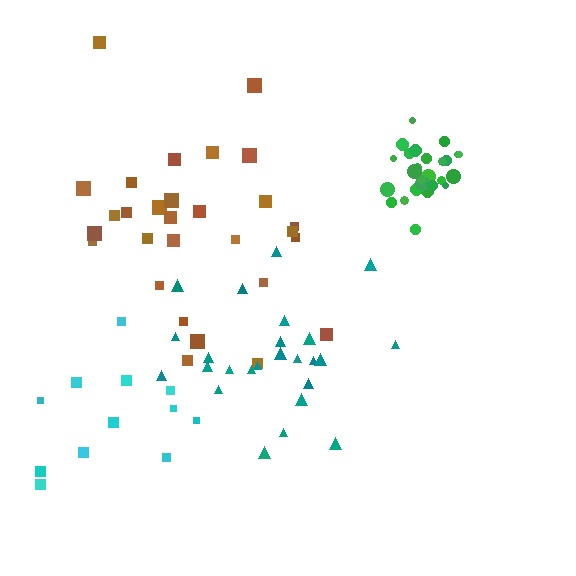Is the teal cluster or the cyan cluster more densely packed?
Teal.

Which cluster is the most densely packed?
Green.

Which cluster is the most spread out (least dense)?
Cyan.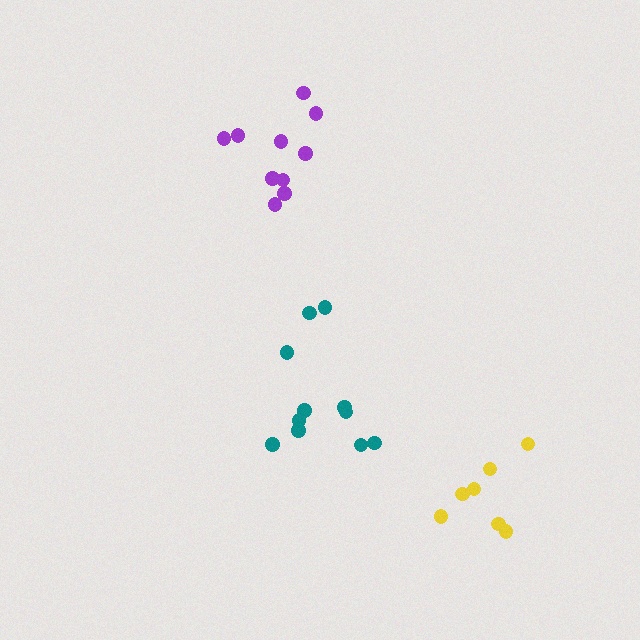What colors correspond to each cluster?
The clusters are colored: teal, yellow, purple.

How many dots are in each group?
Group 1: 11 dots, Group 2: 7 dots, Group 3: 10 dots (28 total).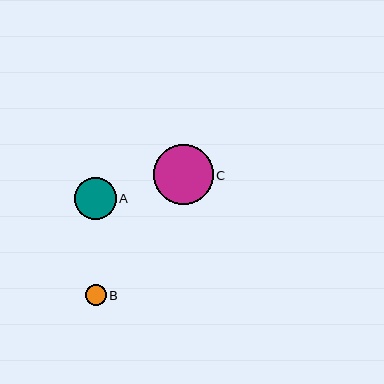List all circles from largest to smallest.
From largest to smallest: C, A, B.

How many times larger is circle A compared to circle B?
Circle A is approximately 2.0 times the size of circle B.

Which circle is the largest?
Circle C is the largest with a size of approximately 60 pixels.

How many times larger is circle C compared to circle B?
Circle C is approximately 2.8 times the size of circle B.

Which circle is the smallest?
Circle B is the smallest with a size of approximately 21 pixels.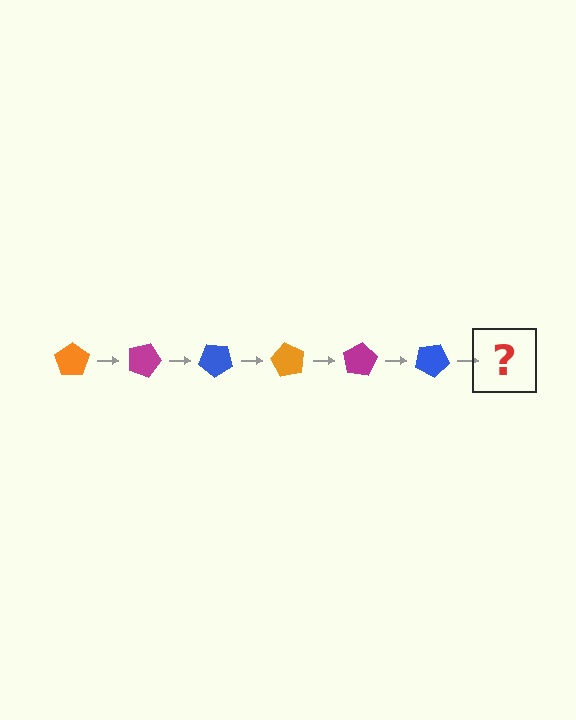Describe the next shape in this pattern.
It should be an orange pentagon, rotated 120 degrees from the start.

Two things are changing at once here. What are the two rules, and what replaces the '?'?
The two rules are that it rotates 20 degrees each step and the color cycles through orange, magenta, and blue. The '?' should be an orange pentagon, rotated 120 degrees from the start.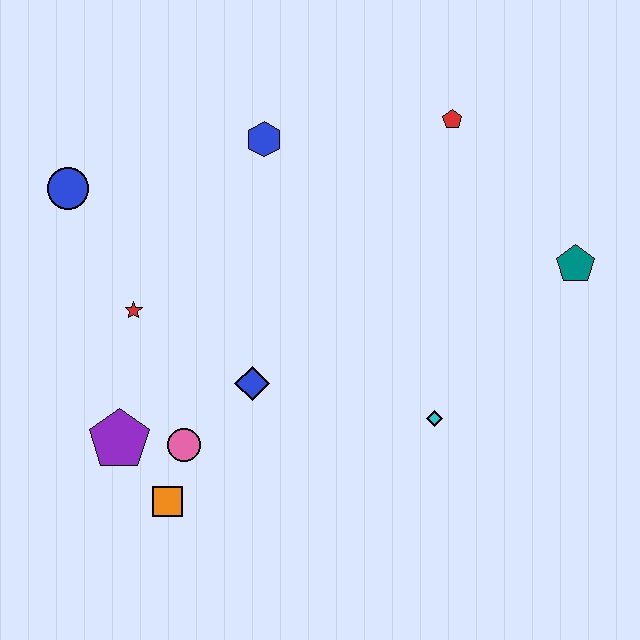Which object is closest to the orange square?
The pink circle is closest to the orange square.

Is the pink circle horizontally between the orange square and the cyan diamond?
Yes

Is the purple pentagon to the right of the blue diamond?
No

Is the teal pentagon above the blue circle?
No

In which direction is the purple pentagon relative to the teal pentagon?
The purple pentagon is to the left of the teal pentagon.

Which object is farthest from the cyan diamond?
The blue circle is farthest from the cyan diamond.